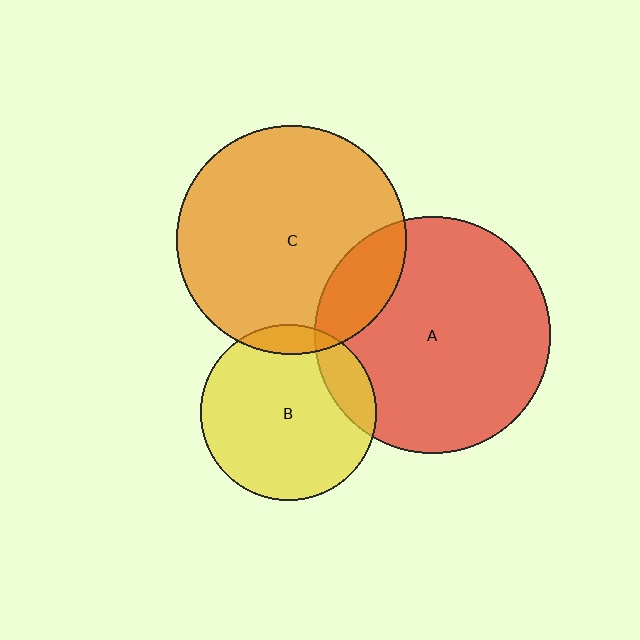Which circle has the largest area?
Circle A (red).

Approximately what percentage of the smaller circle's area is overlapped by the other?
Approximately 15%.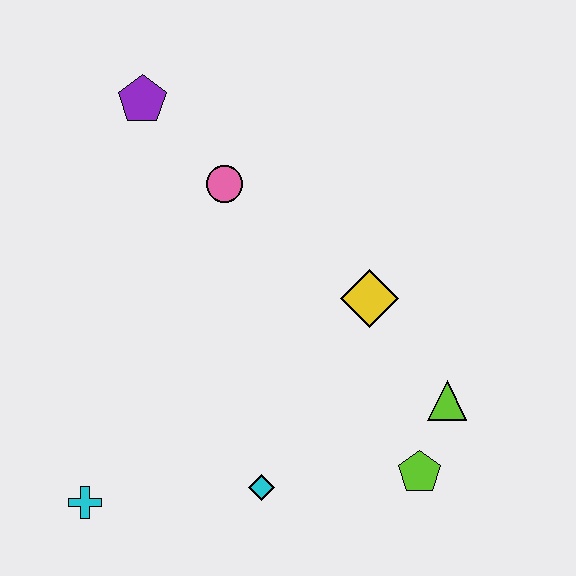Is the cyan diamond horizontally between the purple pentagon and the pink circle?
No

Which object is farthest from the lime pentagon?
The purple pentagon is farthest from the lime pentagon.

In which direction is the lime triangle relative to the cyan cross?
The lime triangle is to the right of the cyan cross.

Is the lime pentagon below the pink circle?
Yes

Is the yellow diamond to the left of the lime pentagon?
Yes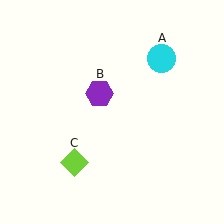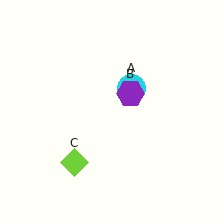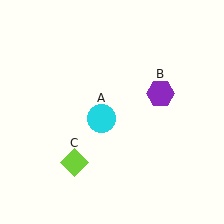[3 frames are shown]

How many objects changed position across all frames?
2 objects changed position: cyan circle (object A), purple hexagon (object B).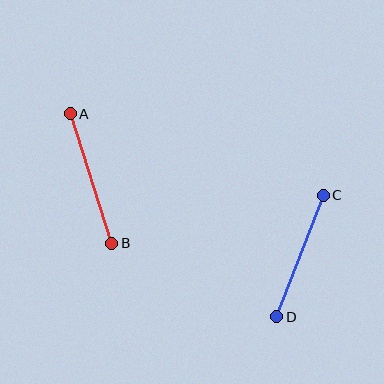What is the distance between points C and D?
The distance is approximately 130 pixels.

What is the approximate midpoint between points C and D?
The midpoint is at approximately (300, 256) pixels.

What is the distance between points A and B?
The distance is approximately 136 pixels.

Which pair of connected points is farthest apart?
Points A and B are farthest apart.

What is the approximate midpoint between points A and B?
The midpoint is at approximately (91, 178) pixels.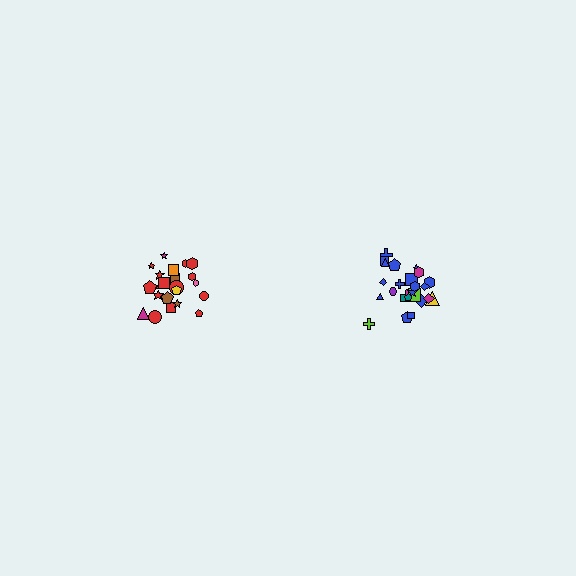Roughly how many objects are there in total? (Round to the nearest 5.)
Roughly 45 objects in total.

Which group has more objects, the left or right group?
The right group.